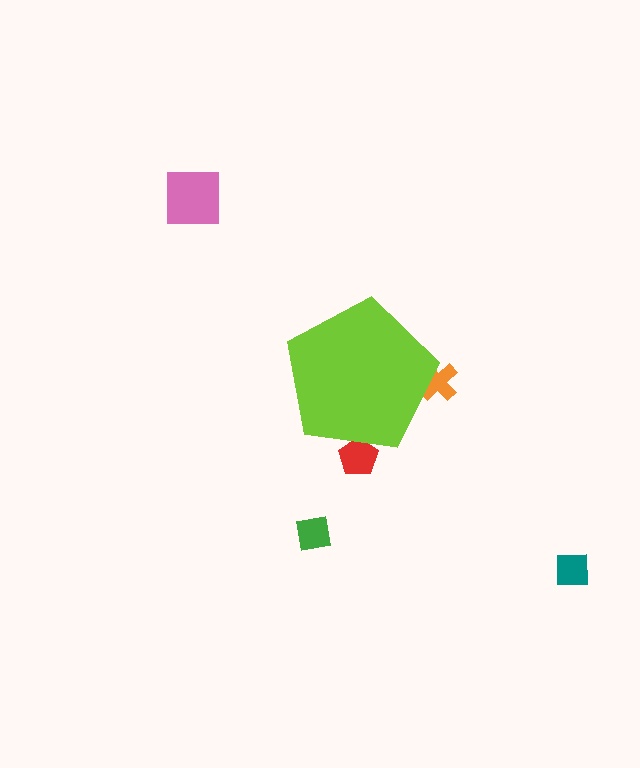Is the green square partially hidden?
No, the green square is fully visible.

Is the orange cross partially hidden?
Yes, the orange cross is partially hidden behind the lime pentagon.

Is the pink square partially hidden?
No, the pink square is fully visible.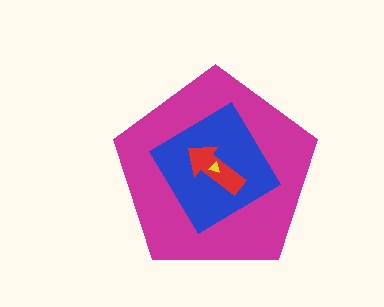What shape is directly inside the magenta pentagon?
The blue diamond.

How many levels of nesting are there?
4.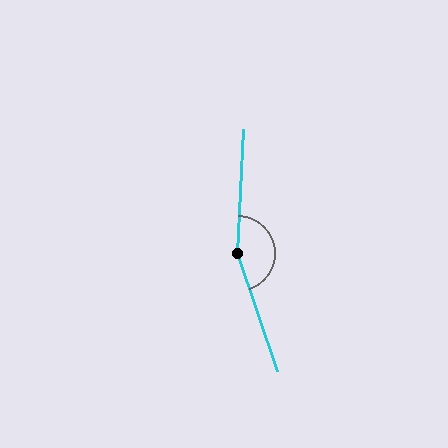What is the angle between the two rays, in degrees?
Approximately 158 degrees.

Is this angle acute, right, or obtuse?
It is obtuse.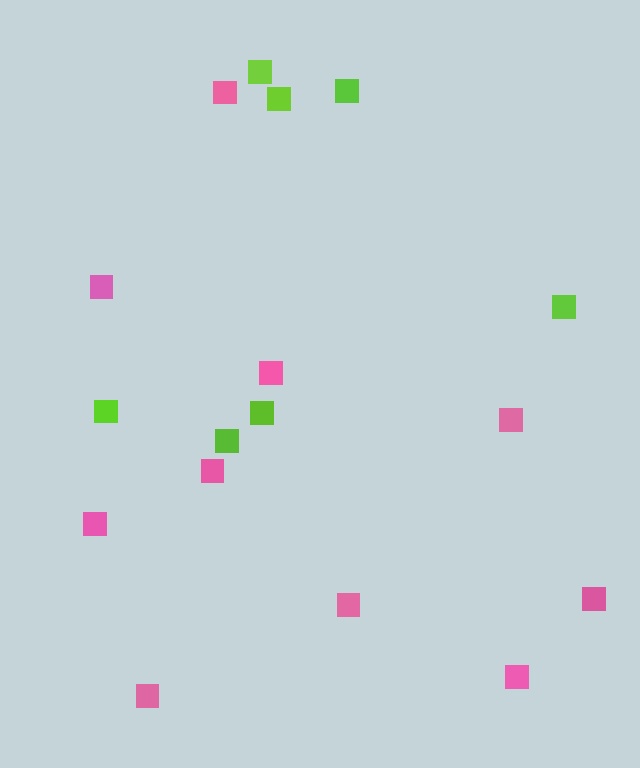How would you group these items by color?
There are 2 groups: one group of pink squares (10) and one group of lime squares (7).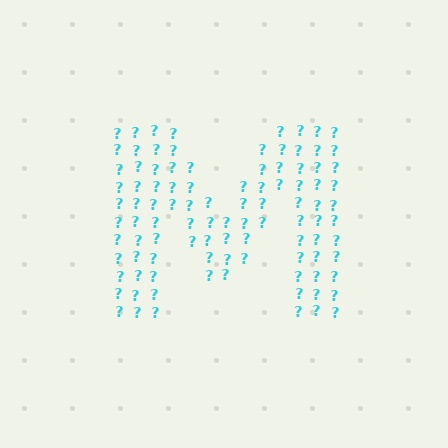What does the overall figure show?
The overall figure shows the letter M.